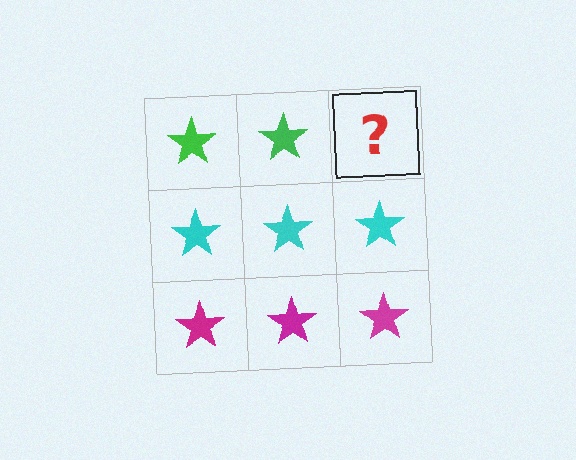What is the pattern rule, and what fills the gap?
The rule is that each row has a consistent color. The gap should be filled with a green star.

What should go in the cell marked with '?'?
The missing cell should contain a green star.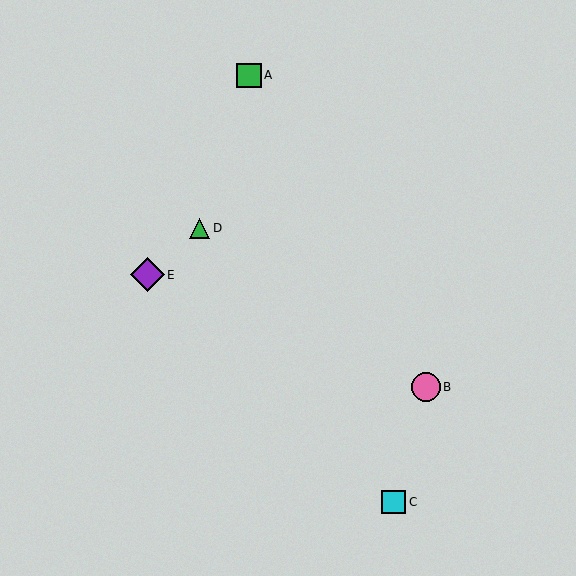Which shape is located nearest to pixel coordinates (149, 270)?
The purple diamond (labeled E) at (147, 275) is nearest to that location.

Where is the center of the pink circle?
The center of the pink circle is at (426, 387).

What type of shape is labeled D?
Shape D is a green triangle.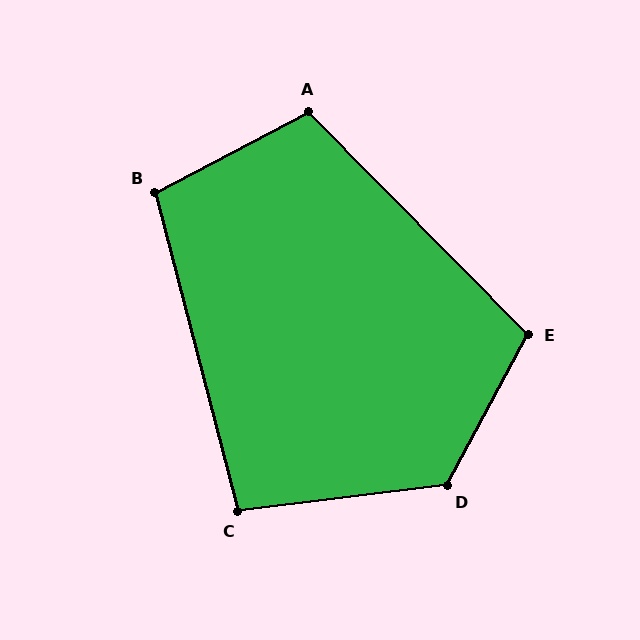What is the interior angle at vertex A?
Approximately 107 degrees (obtuse).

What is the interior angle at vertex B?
Approximately 103 degrees (obtuse).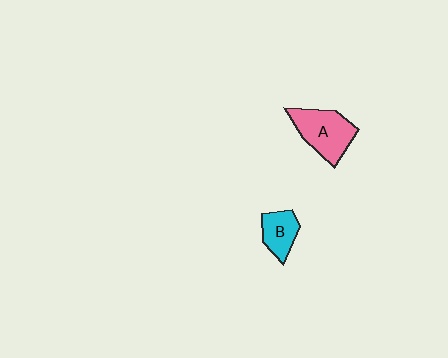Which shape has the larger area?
Shape A (pink).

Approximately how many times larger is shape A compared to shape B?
Approximately 1.7 times.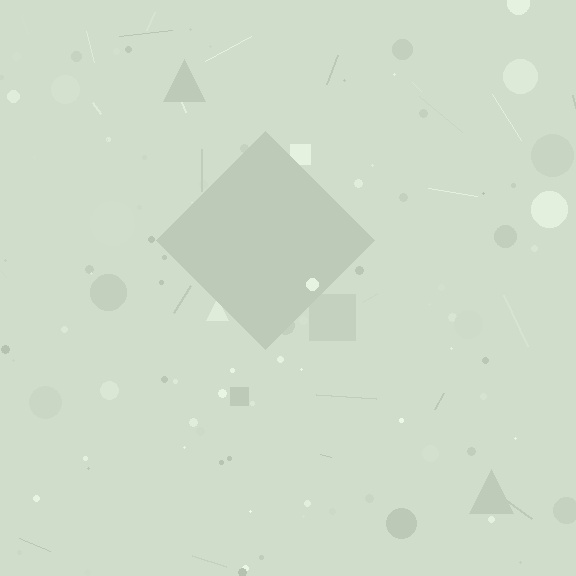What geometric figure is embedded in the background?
A diamond is embedded in the background.